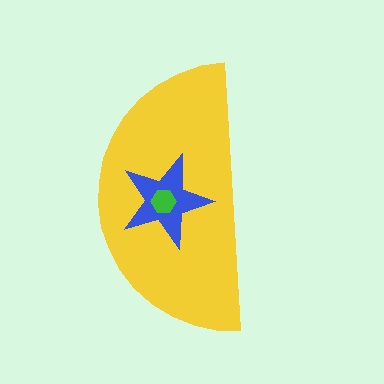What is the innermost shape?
The green hexagon.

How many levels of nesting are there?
3.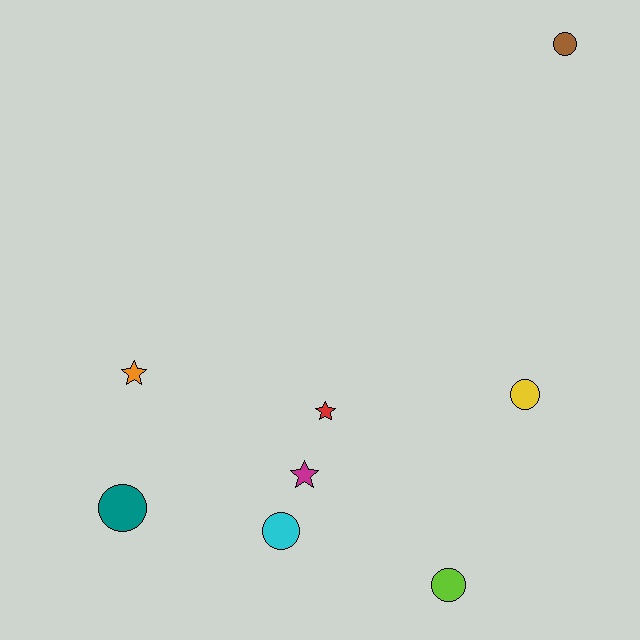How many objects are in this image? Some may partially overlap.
There are 8 objects.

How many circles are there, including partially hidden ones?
There are 5 circles.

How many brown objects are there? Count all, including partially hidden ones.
There is 1 brown object.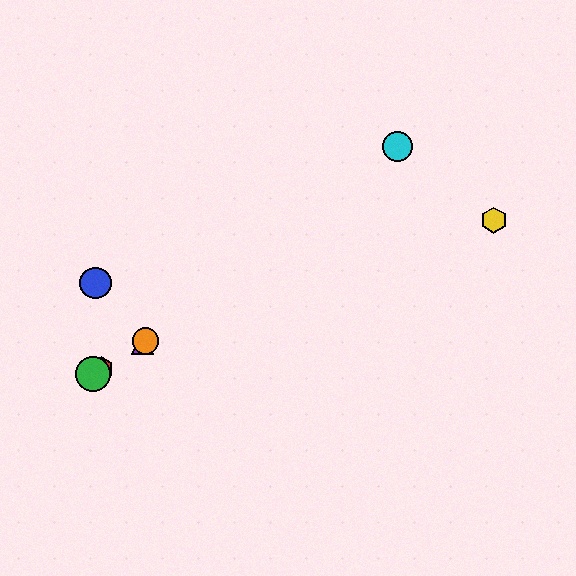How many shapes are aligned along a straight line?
4 shapes (the red hexagon, the green circle, the purple triangle, the orange circle) are aligned along a straight line.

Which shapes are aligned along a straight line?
The red hexagon, the green circle, the purple triangle, the orange circle are aligned along a straight line.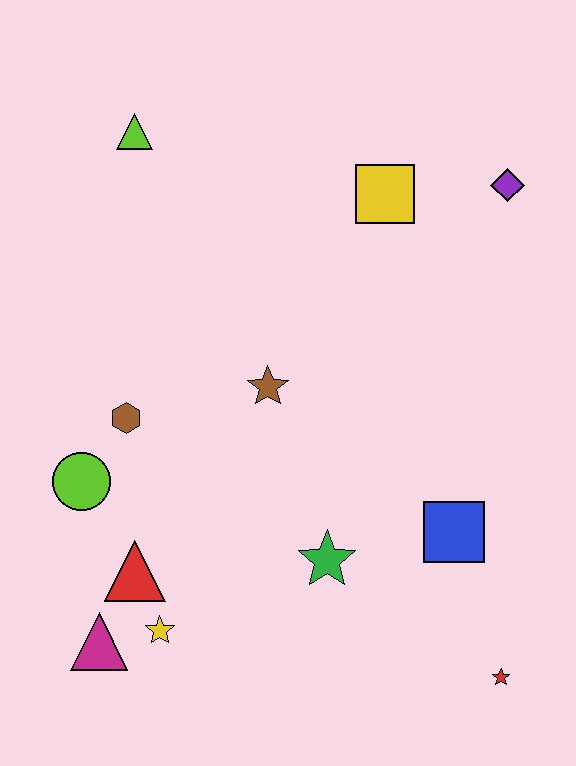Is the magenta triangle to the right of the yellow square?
No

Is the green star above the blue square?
No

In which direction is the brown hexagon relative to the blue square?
The brown hexagon is to the left of the blue square.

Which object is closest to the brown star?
The brown hexagon is closest to the brown star.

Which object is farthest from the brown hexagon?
The red star is farthest from the brown hexagon.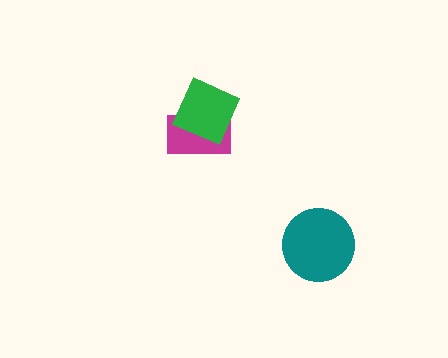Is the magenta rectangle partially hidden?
Yes, it is partially covered by another shape.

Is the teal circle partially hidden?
No, no other shape covers it.